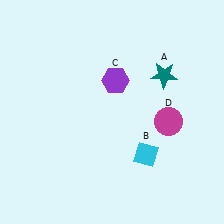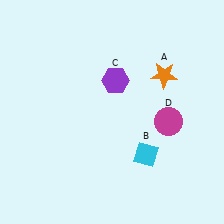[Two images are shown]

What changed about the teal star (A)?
In Image 1, A is teal. In Image 2, it changed to orange.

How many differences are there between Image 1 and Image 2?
There is 1 difference between the two images.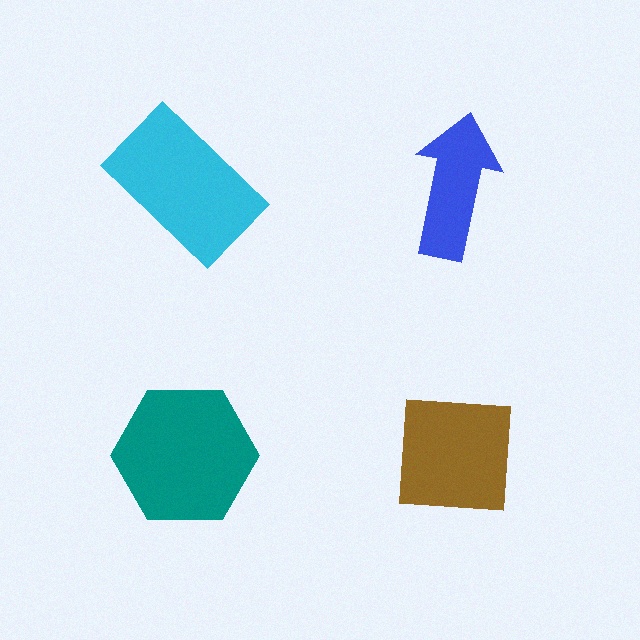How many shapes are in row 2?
2 shapes.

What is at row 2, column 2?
A brown square.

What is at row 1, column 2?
A blue arrow.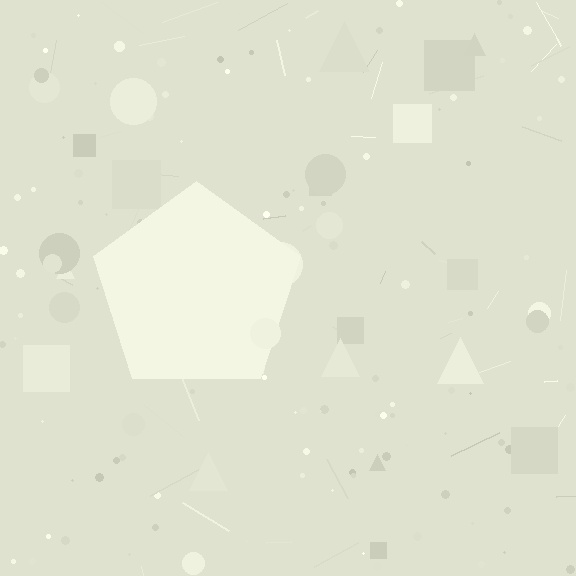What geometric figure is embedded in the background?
A pentagon is embedded in the background.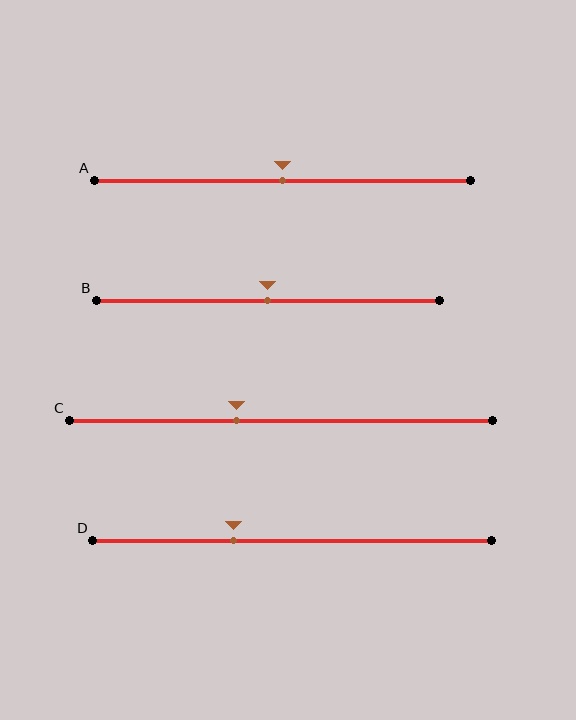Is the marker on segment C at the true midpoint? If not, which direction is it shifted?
No, the marker on segment C is shifted to the left by about 11% of the segment length.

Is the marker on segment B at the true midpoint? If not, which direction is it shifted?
Yes, the marker on segment B is at the true midpoint.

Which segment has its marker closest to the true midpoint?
Segment A has its marker closest to the true midpoint.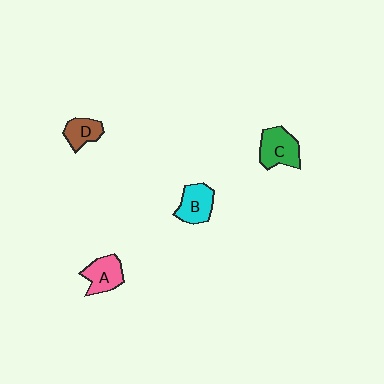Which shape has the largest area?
Shape C (green).